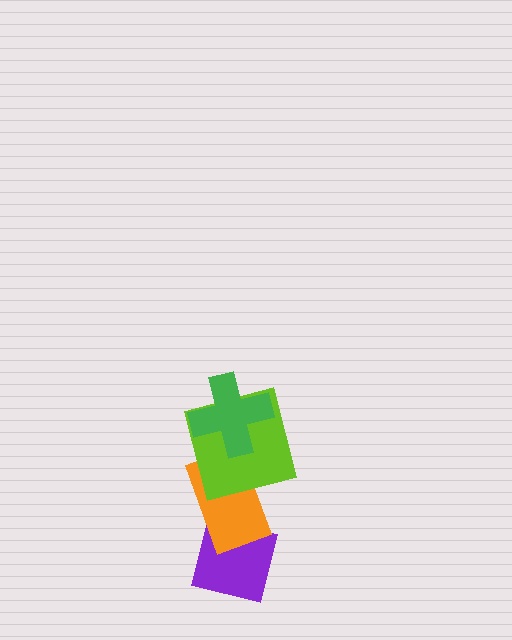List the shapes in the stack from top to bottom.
From top to bottom: the green cross, the lime square, the orange rectangle, the purple square.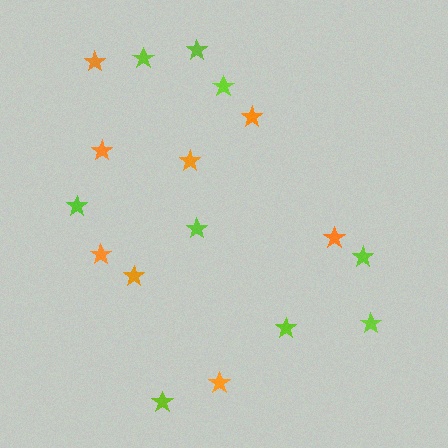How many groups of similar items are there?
There are 2 groups: one group of orange stars (8) and one group of lime stars (9).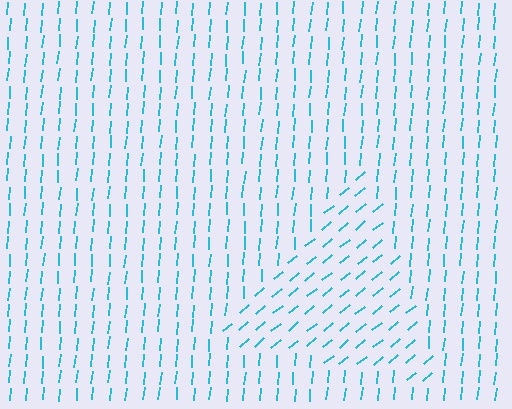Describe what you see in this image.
The image is filled with small cyan line segments. A triangle region in the image has lines oriented differently from the surrounding lines, creating a visible texture boundary.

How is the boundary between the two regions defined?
The boundary is defined purely by a change in line orientation (approximately 45 degrees difference). All lines are the same color and thickness.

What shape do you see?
I see a triangle.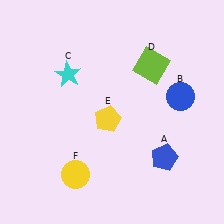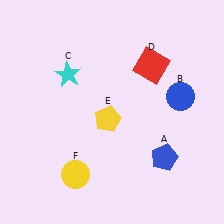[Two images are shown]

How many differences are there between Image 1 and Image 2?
There is 1 difference between the two images.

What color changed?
The square (D) changed from lime in Image 1 to red in Image 2.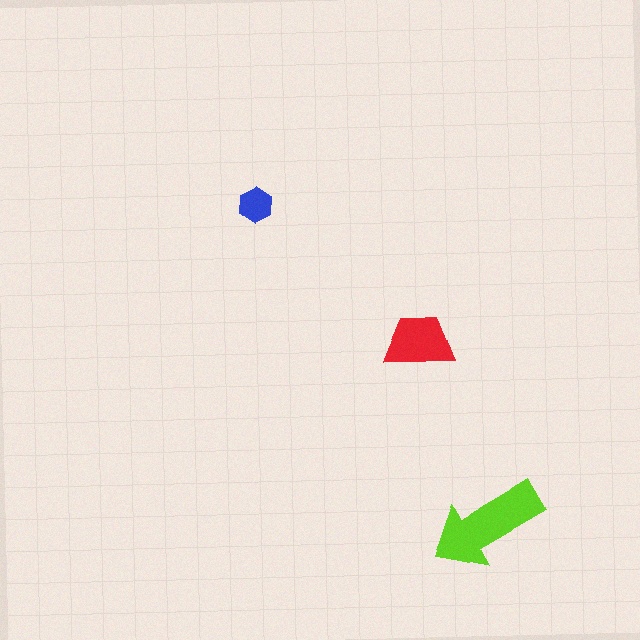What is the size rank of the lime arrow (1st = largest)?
1st.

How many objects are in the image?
There are 3 objects in the image.